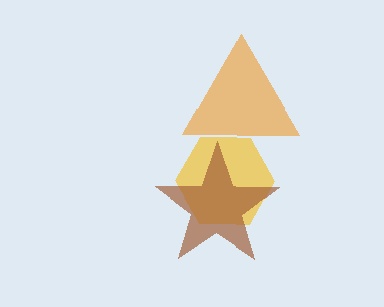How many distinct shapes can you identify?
There are 3 distinct shapes: an orange triangle, a yellow hexagon, a brown star.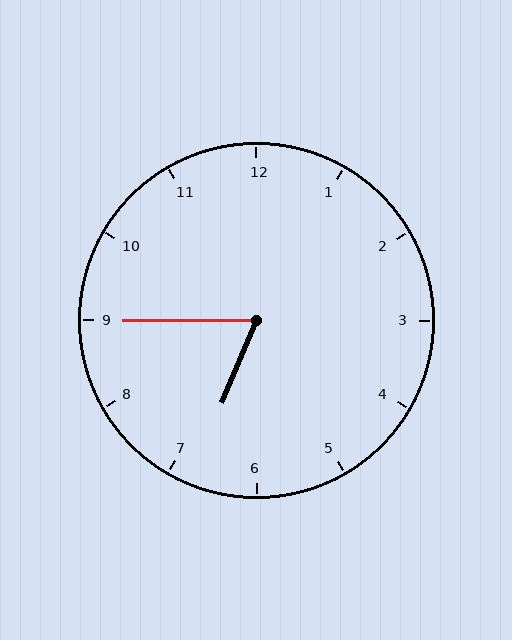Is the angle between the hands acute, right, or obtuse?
It is acute.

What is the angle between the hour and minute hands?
Approximately 68 degrees.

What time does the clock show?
6:45.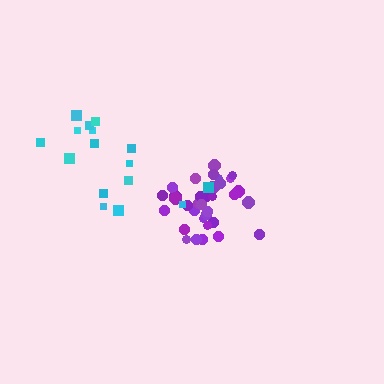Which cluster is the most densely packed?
Purple.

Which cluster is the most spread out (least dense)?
Cyan.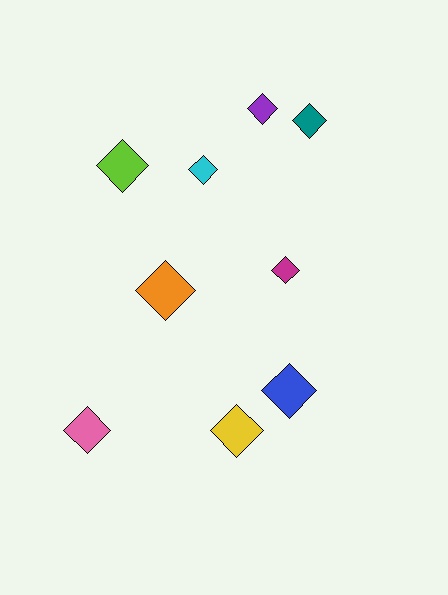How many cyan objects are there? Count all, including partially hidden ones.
There is 1 cyan object.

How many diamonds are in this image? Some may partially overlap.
There are 9 diamonds.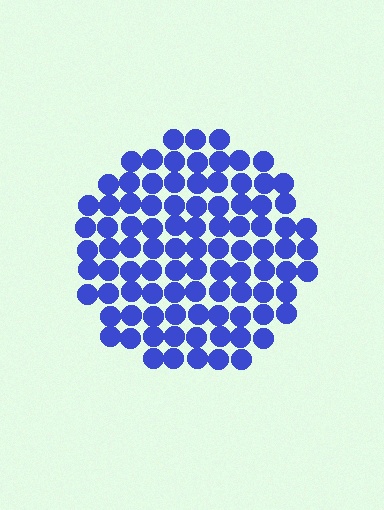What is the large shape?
The large shape is a circle.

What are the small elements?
The small elements are circles.